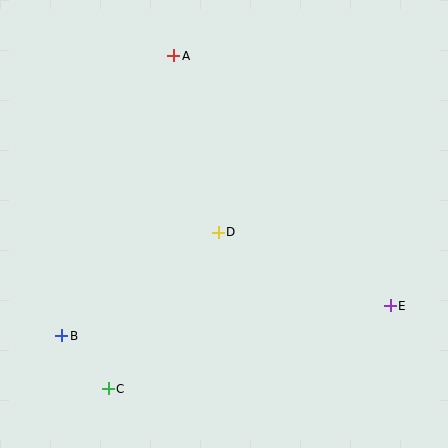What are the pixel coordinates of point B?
Point B is at (62, 336).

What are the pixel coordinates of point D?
Point D is at (218, 232).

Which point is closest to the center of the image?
Point D at (218, 232) is closest to the center.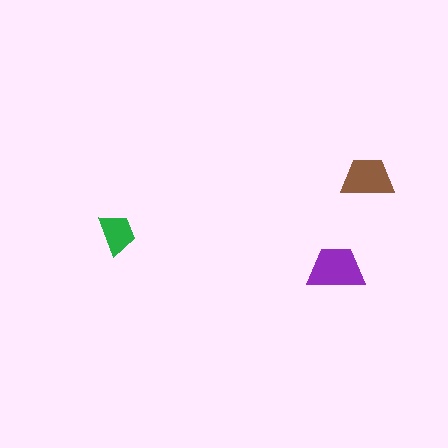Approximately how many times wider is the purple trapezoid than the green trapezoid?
About 1.5 times wider.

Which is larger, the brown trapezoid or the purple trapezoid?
The purple one.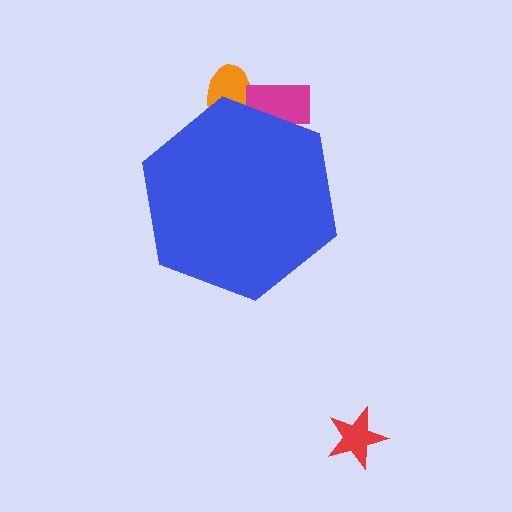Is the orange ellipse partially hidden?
Yes, the orange ellipse is partially hidden behind the blue hexagon.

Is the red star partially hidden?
No, the red star is fully visible.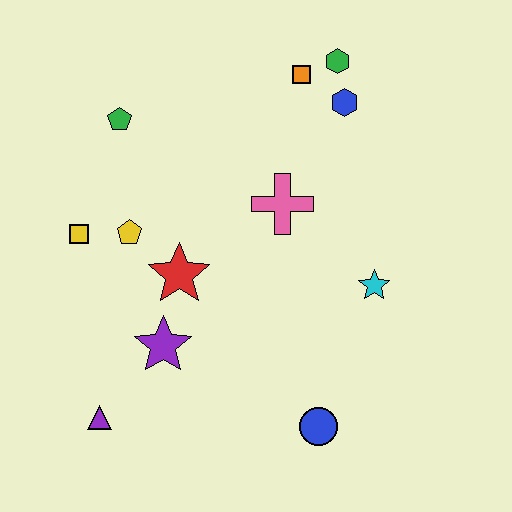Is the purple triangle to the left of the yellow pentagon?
Yes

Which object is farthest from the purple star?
The green hexagon is farthest from the purple star.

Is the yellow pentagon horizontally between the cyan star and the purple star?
No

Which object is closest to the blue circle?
The cyan star is closest to the blue circle.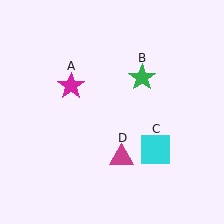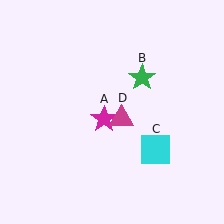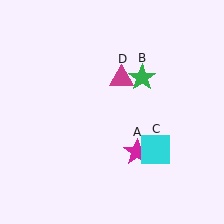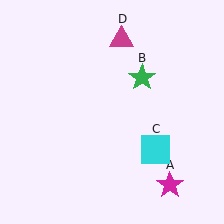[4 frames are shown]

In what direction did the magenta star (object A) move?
The magenta star (object A) moved down and to the right.